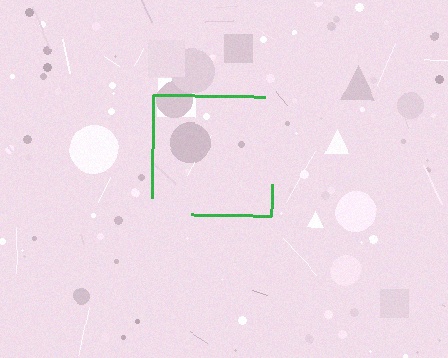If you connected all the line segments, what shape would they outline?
They would outline a square.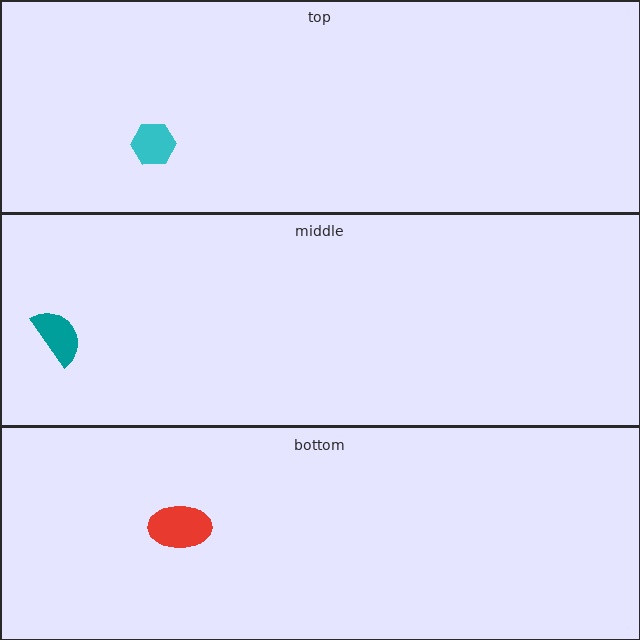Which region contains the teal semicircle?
The middle region.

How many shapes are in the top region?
1.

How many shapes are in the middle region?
1.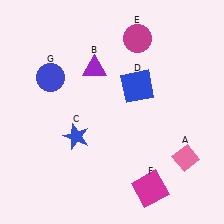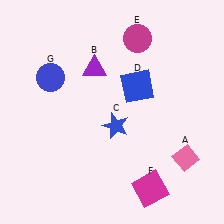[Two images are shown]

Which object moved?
The blue star (C) moved right.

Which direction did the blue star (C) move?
The blue star (C) moved right.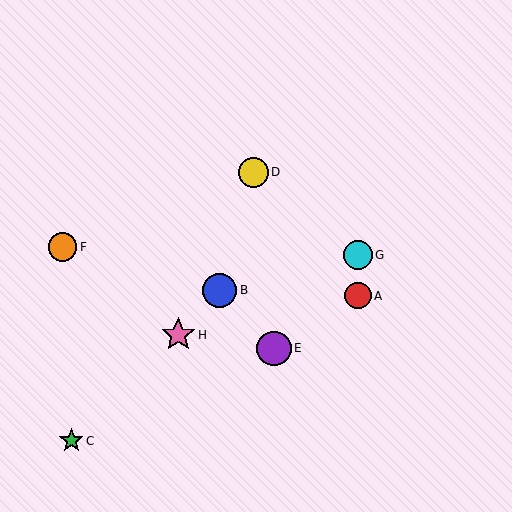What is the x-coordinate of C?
Object C is at x≈71.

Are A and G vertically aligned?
Yes, both are at x≈358.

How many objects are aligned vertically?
2 objects (A, G) are aligned vertically.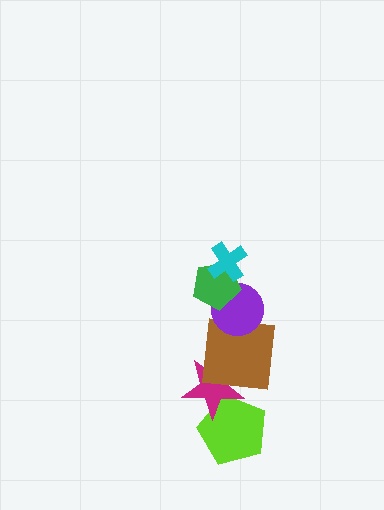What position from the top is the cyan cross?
The cyan cross is 1st from the top.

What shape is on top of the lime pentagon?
The magenta star is on top of the lime pentagon.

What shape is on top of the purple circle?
The green pentagon is on top of the purple circle.